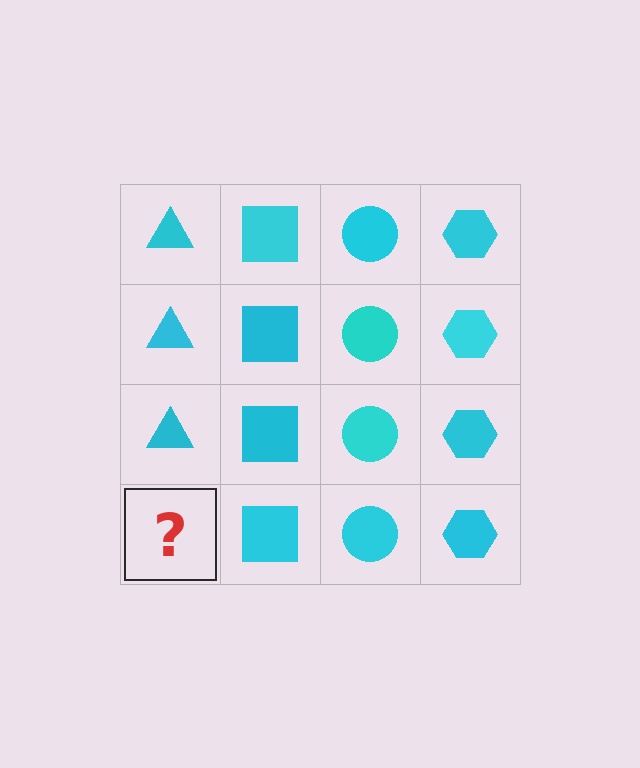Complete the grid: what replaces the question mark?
The question mark should be replaced with a cyan triangle.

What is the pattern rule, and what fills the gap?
The rule is that each column has a consistent shape. The gap should be filled with a cyan triangle.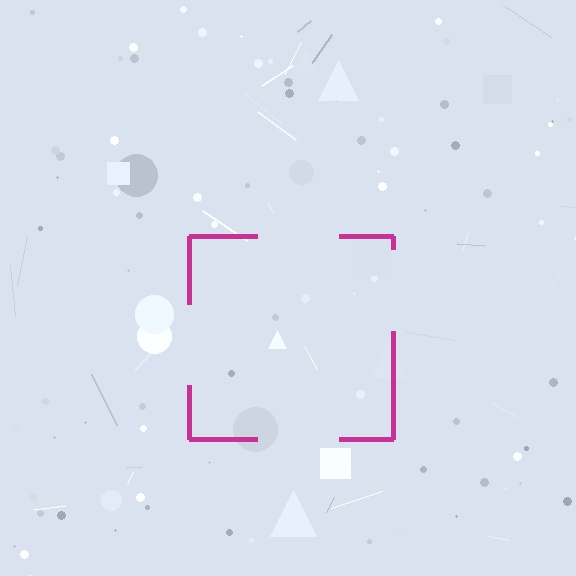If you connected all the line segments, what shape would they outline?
They would outline a square.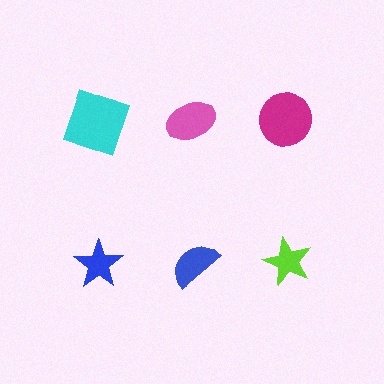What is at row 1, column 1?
A cyan square.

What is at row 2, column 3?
A lime star.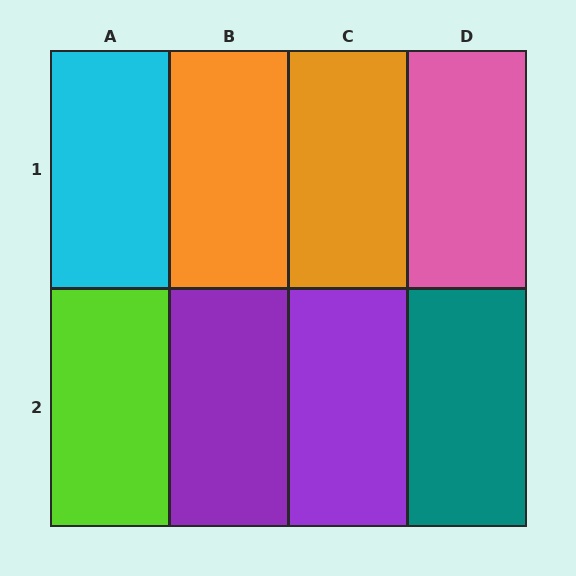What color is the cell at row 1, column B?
Orange.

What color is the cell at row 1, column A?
Cyan.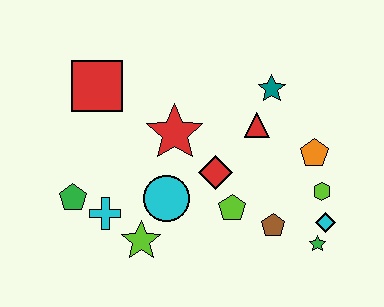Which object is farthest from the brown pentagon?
The red square is farthest from the brown pentagon.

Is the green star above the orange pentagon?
No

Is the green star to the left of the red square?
No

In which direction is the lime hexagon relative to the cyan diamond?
The lime hexagon is above the cyan diamond.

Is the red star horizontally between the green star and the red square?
Yes